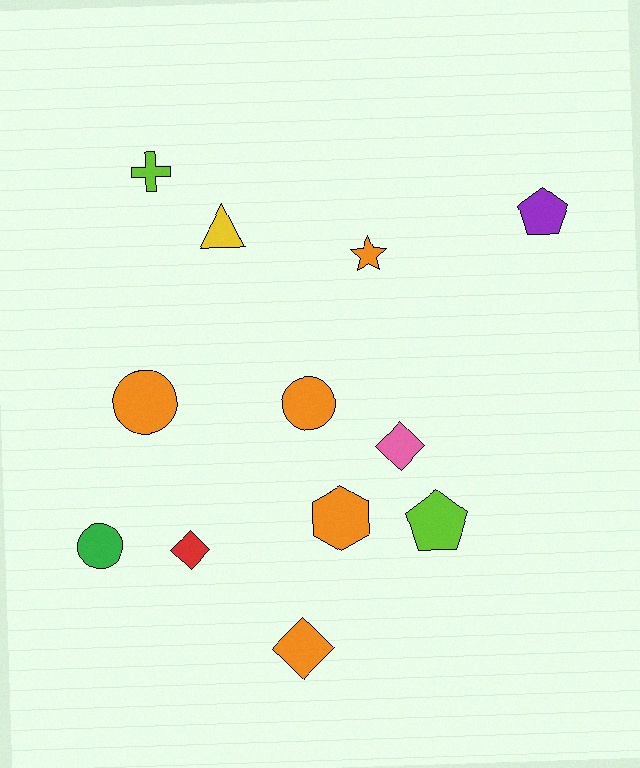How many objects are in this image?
There are 12 objects.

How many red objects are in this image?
There is 1 red object.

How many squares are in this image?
There are no squares.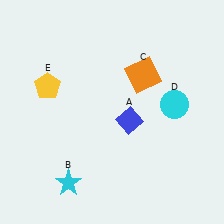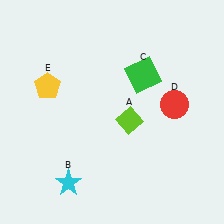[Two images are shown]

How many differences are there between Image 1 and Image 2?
There are 3 differences between the two images.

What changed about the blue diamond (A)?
In Image 1, A is blue. In Image 2, it changed to lime.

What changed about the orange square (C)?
In Image 1, C is orange. In Image 2, it changed to green.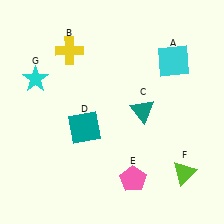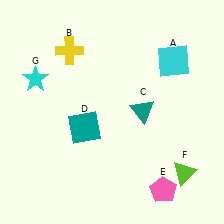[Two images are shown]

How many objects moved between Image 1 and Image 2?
1 object moved between the two images.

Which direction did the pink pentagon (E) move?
The pink pentagon (E) moved right.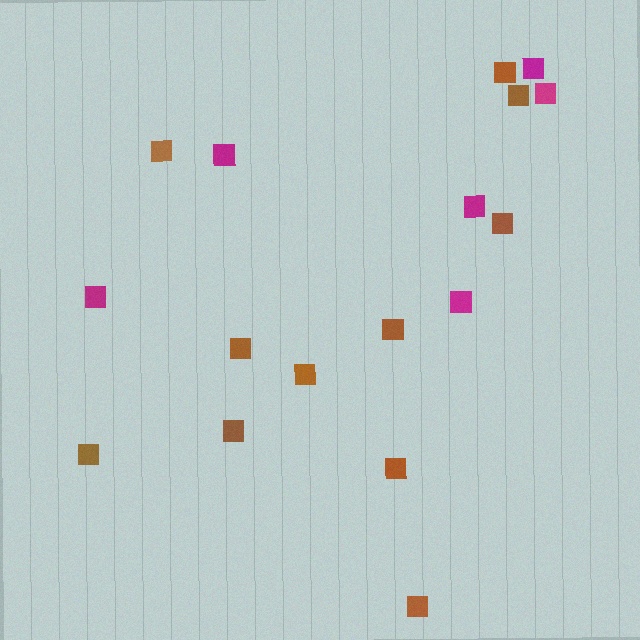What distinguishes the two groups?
There are 2 groups: one group of magenta squares (6) and one group of brown squares (11).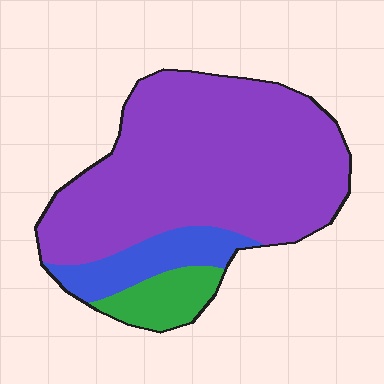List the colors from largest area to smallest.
From largest to smallest: purple, blue, green.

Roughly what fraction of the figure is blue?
Blue covers around 15% of the figure.